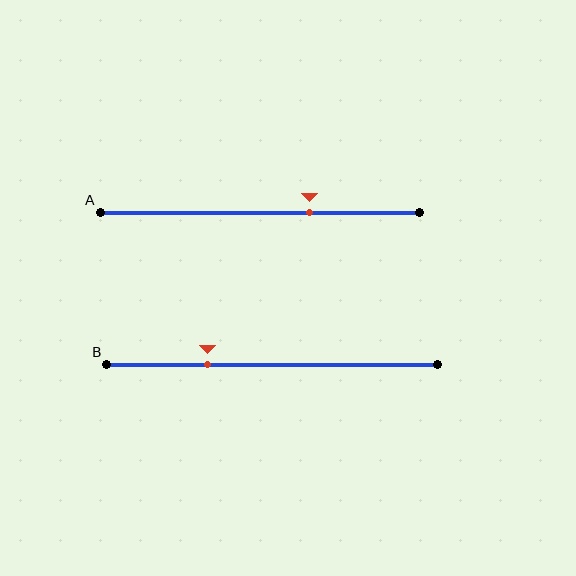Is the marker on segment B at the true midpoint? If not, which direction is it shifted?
No, the marker on segment B is shifted to the left by about 20% of the segment length.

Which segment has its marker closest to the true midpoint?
Segment A has its marker closest to the true midpoint.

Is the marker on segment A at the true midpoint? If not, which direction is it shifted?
No, the marker on segment A is shifted to the right by about 16% of the segment length.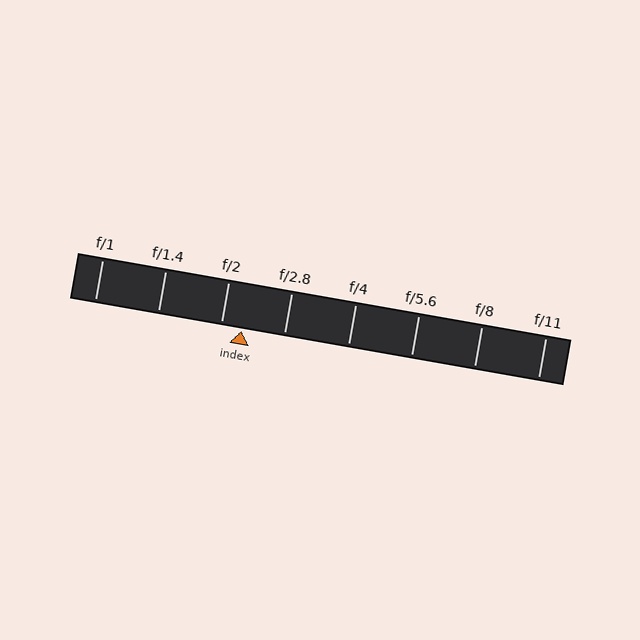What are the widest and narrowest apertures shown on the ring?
The widest aperture shown is f/1 and the narrowest is f/11.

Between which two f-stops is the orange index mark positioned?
The index mark is between f/2 and f/2.8.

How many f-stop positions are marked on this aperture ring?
There are 8 f-stop positions marked.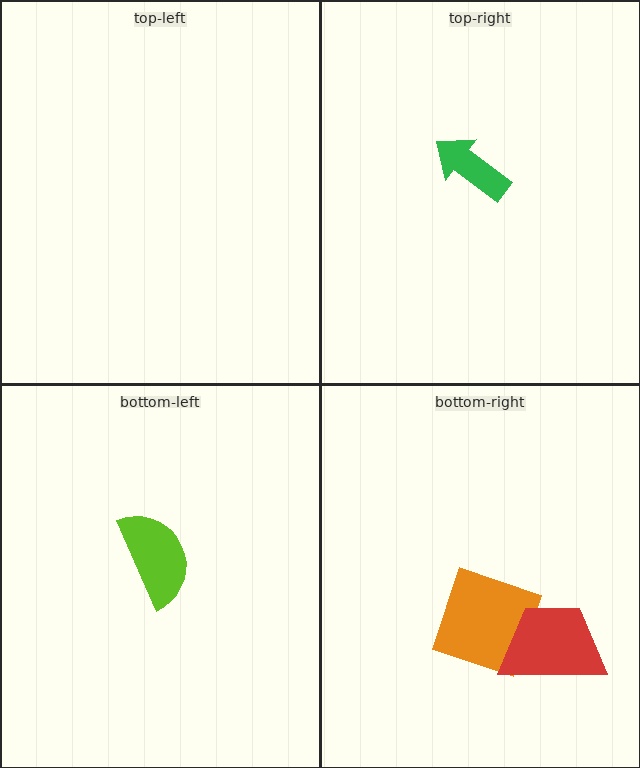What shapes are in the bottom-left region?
The lime semicircle.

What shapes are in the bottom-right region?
The orange square, the red trapezoid.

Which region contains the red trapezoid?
The bottom-right region.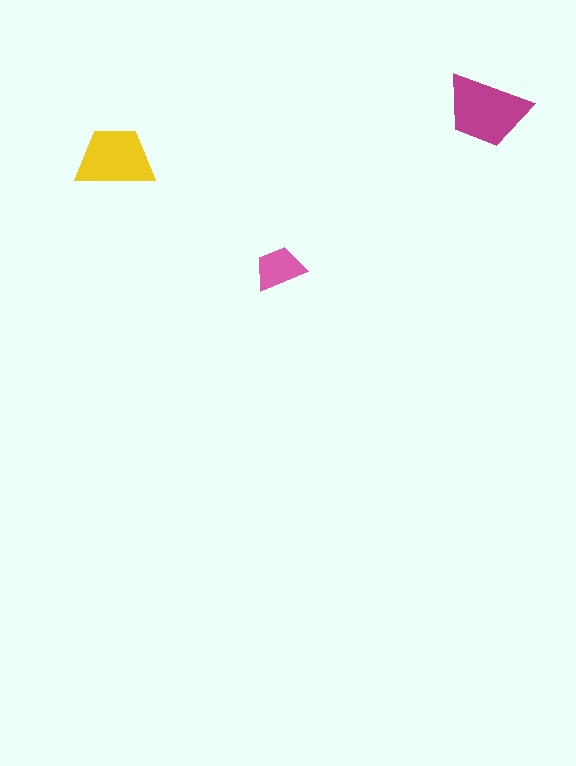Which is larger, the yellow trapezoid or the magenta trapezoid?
The magenta one.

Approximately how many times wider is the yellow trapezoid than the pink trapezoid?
About 1.5 times wider.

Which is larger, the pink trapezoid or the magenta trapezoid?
The magenta one.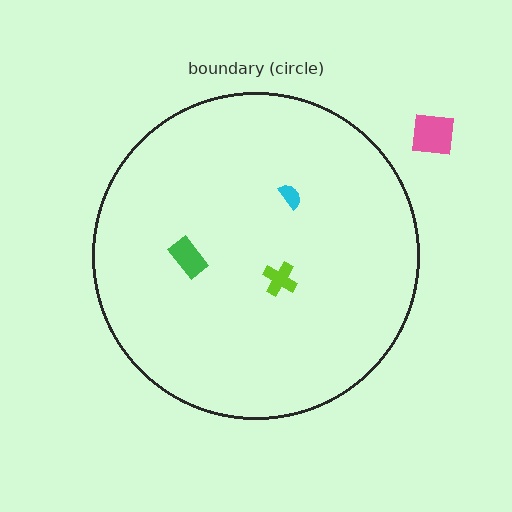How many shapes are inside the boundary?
3 inside, 1 outside.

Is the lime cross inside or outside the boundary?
Inside.